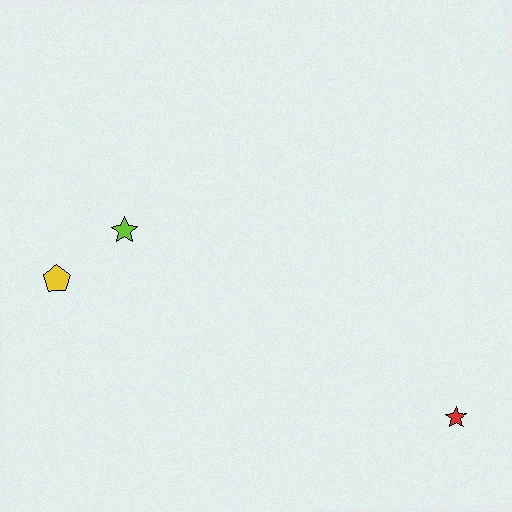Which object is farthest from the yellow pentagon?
The red star is farthest from the yellow pentagon.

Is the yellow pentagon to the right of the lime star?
No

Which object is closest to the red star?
The lime star is closest to the red star.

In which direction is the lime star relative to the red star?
The lime star is to the left of the red star.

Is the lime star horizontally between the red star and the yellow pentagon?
Yes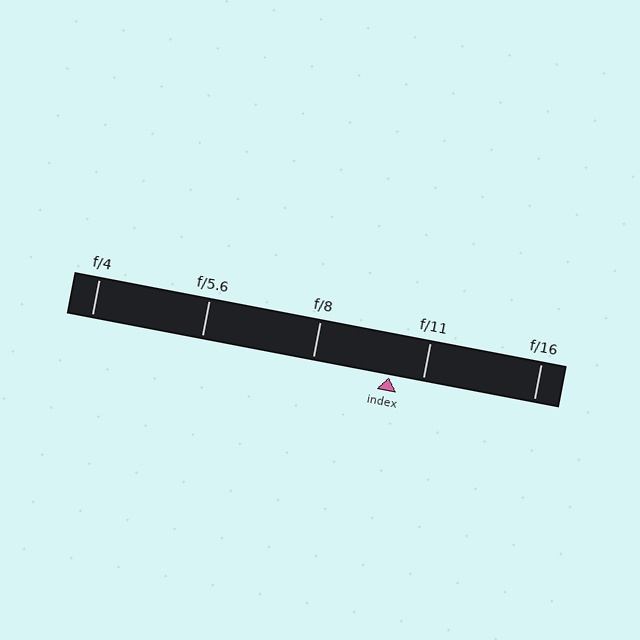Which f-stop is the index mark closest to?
The index mark is closest to f/11.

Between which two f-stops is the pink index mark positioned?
The index mark is between f/8 and f/11.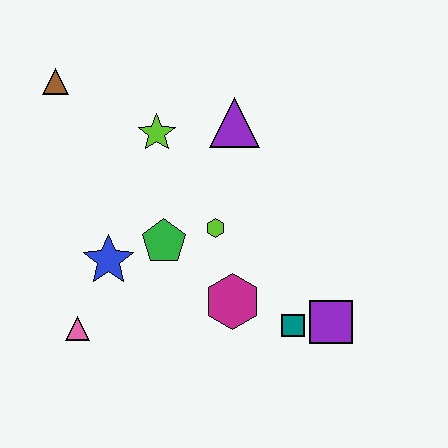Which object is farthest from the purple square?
The brown triangle is farthest from the purple square.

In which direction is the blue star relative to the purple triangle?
The blue star is below the purple triangle.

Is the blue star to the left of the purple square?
Yes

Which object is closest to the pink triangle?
The blue star is closest to the pink triangle.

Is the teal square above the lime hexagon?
No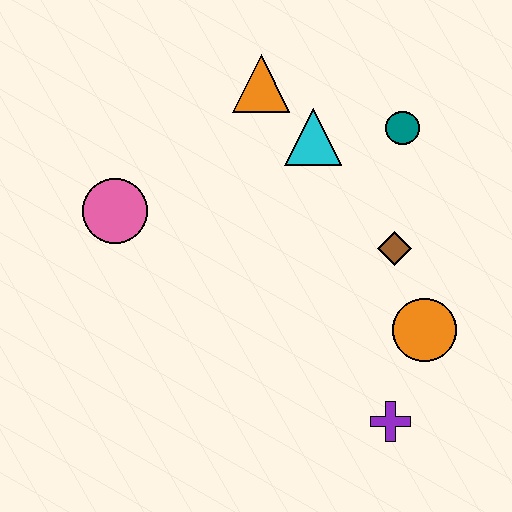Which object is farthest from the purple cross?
The orange triangle is farthest from the purple cross.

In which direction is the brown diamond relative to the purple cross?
The brown diamond is above the purple cross.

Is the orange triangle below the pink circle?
No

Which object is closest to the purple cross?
The orange circle is closest to the purple cross.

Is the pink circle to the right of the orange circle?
No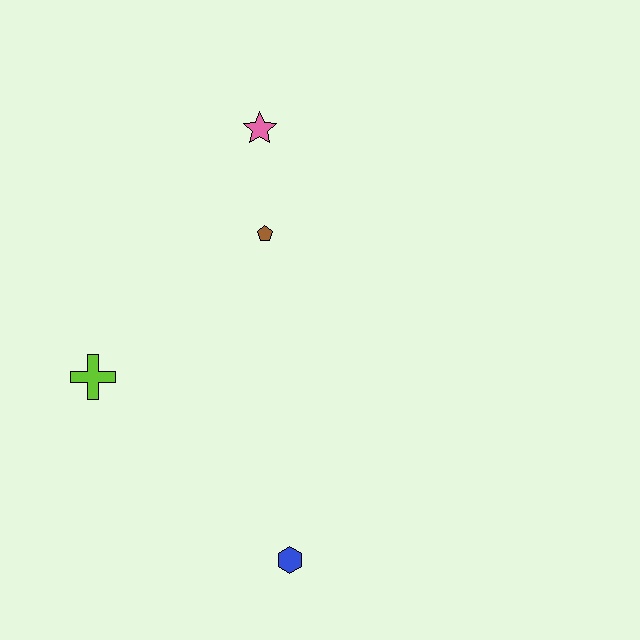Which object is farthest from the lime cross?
The pink star is farthest from the lime cross.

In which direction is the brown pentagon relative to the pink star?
The brown pentagon is below the pink star.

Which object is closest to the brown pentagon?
The pink star is closest to the brown pentagon.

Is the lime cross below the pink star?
Yes